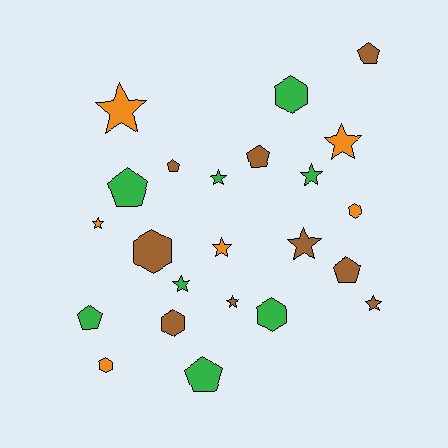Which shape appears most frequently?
Star, with 10 objects.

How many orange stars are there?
There are 4 orange stars.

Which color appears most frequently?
Brown, with 9 objects.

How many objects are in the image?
There are 23 objects.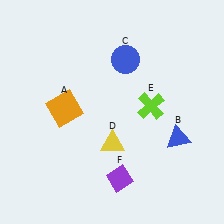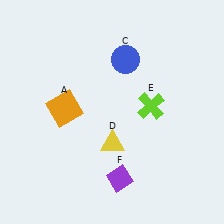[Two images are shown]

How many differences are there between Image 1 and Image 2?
There is 1 difference between the two images.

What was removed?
The blue triangle (B) was removed in Image 2.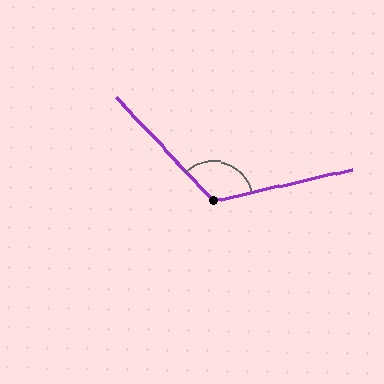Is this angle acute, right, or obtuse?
It is obtuse.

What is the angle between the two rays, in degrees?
Approximately 120 degrees.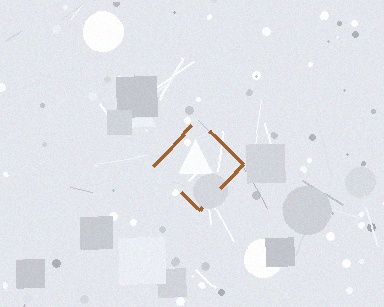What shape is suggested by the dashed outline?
The dashed outline suggests a diamond.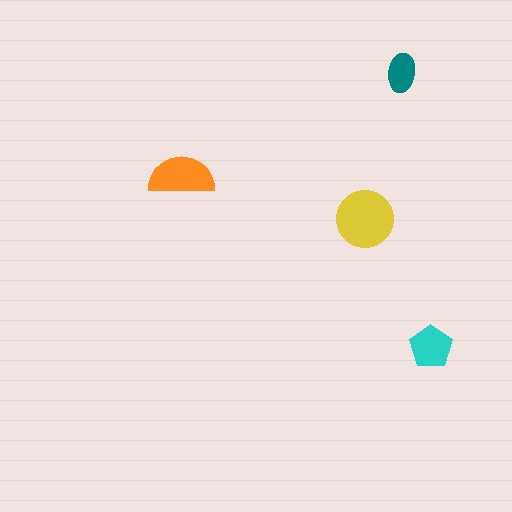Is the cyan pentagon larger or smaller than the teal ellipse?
Larger.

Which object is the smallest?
The teal ellipse.